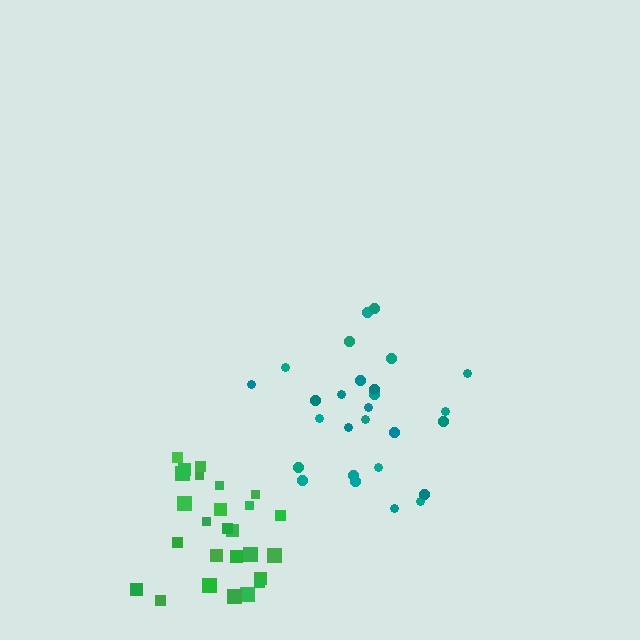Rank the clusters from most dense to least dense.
green, teal.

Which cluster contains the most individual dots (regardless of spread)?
Green (27).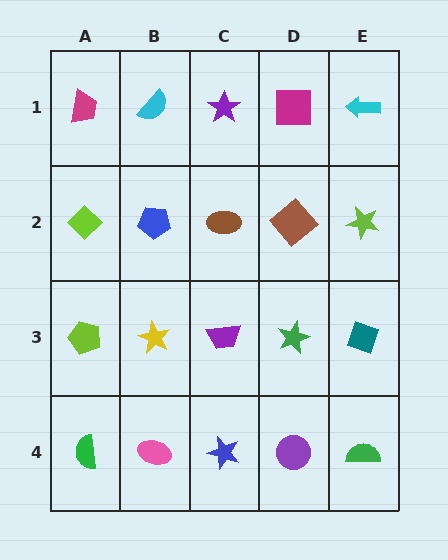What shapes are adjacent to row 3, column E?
A lime star (row 2, column E), a green semicircle (row 4, column E), a green star (row 3, column D).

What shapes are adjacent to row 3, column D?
A brown diamond (row 2, column D), a purple circle (row 4, column D), a purple trapezoid (row 3, column C), a teal diamond (row 3, column E).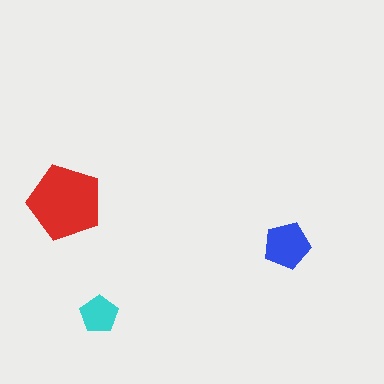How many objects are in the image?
There are 3 objects in the image.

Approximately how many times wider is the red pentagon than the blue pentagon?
About 1.5 times wider.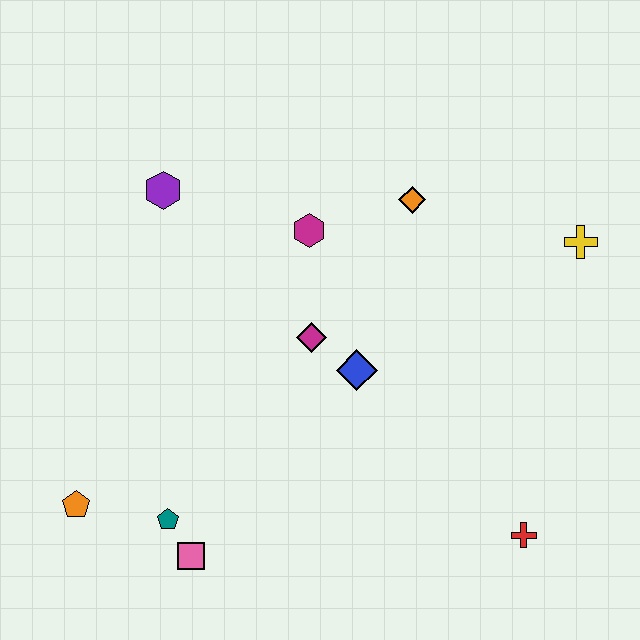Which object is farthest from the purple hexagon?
The red cross is farthest from the purple hexagon.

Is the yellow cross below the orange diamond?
Yes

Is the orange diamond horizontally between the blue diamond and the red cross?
Yes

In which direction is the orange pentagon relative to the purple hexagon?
The orange pentagon is below the purple hexagon.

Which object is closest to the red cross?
The blue diamond is closest to the red cross.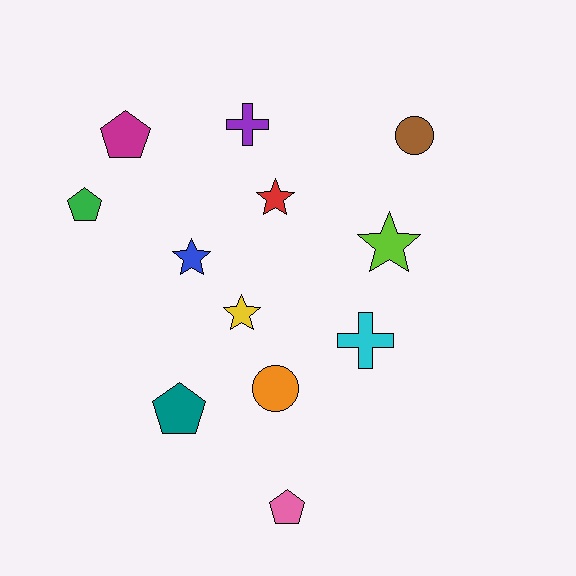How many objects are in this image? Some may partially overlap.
There are 12 objects.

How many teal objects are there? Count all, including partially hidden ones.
There is 1 teal object.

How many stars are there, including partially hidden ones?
There are 4 stars.